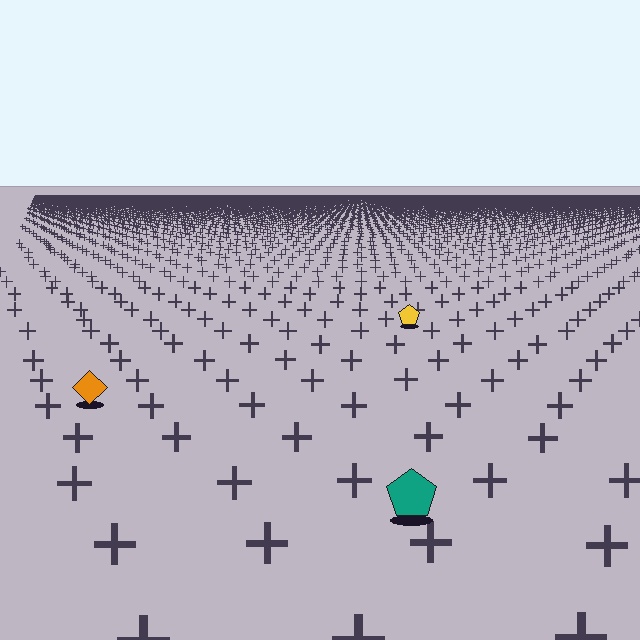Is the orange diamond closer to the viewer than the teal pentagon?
No. The teal pentagon is closer — you can tell from the texture gradient: the ground texture is coarser near it.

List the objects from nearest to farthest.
From nearest to farthest: the teal pentagon, the orange diamond, the yellow pentagon.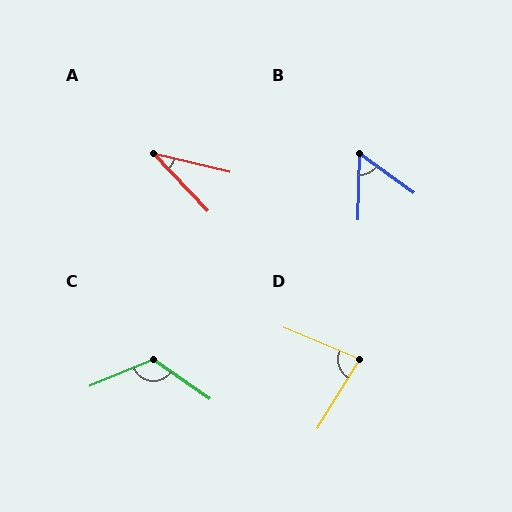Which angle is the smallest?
A, at approximately 33 degrees.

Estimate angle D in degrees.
Approximately 81 degrees.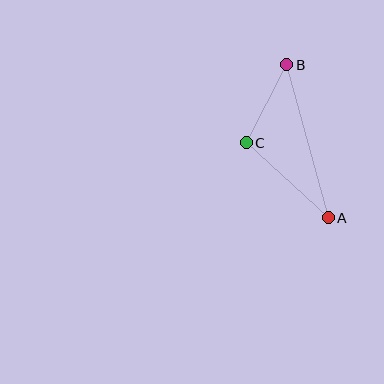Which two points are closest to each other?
Points B and C are closest to each other.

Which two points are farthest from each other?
Points A and B are farthest from each other.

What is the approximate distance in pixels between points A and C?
The distance between A and C is approximately 111 pixels.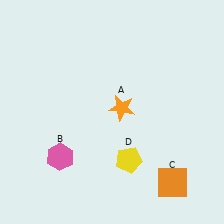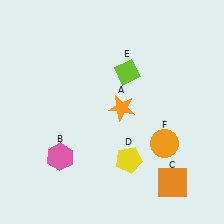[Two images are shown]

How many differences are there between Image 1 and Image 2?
There are 2 differences between the two images.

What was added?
A lime diamond (E), an orange circle (F) were added in Image 2.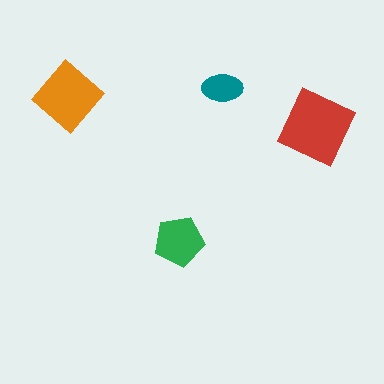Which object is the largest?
The red square.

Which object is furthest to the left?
The orange diamond is leftmost.